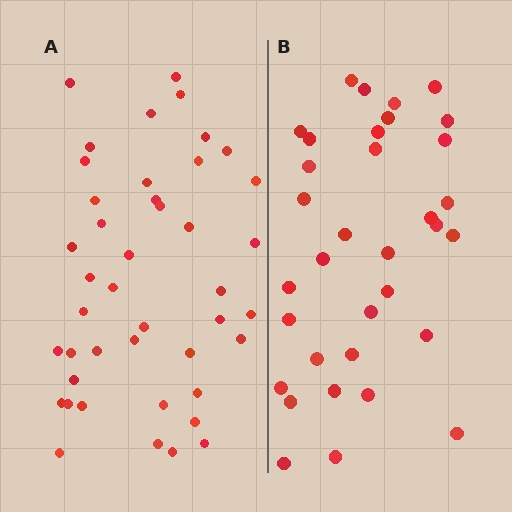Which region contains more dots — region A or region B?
Region A (the left region) has more dots.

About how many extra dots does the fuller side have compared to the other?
Region A has roughly 8 or so more dots than region B.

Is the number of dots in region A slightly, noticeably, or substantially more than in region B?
Region A has noticeably more, but not dramatically so. The ratio is roughly 1.3 to 1.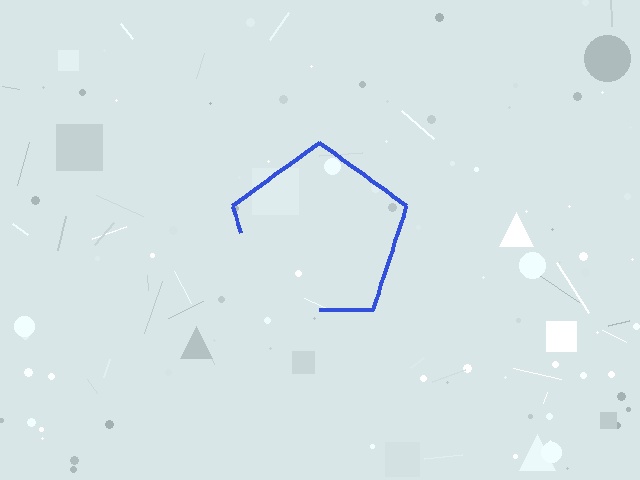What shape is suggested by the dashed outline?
The dashed outline suggests a pentagon.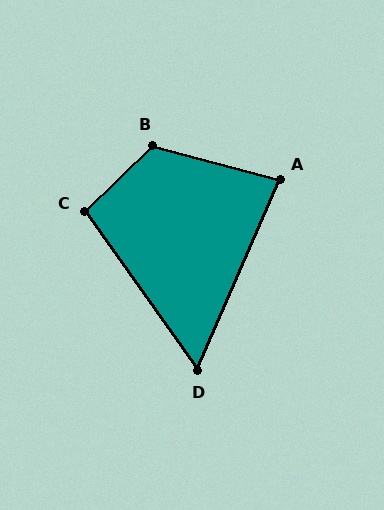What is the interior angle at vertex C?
Approximately 99 degrees (obtuse).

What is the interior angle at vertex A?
Approximately 81 degrees (acute).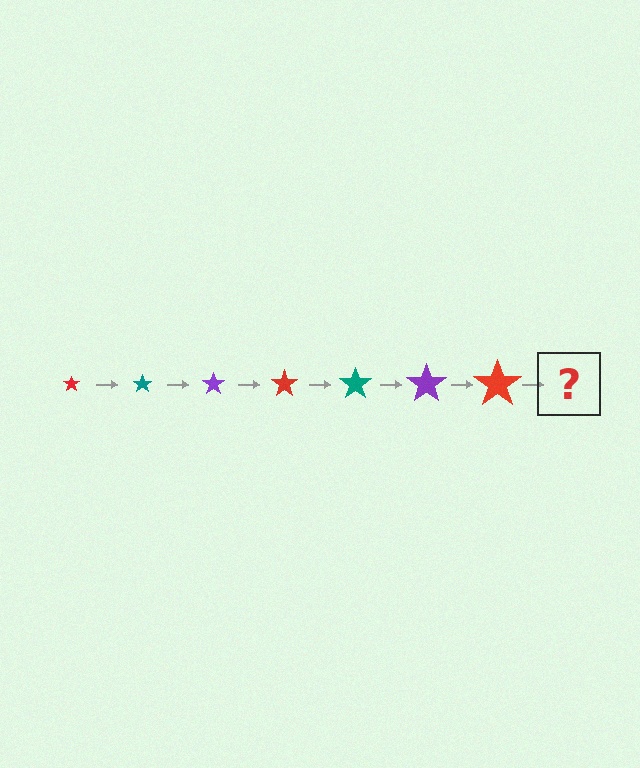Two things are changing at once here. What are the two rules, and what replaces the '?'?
The two rules are that the star grows larger each step and the color cycles through red, teal, and purple. The '?' should be a teal star, larger than the previous one.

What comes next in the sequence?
The next element should be a teal star, larger than the previous one.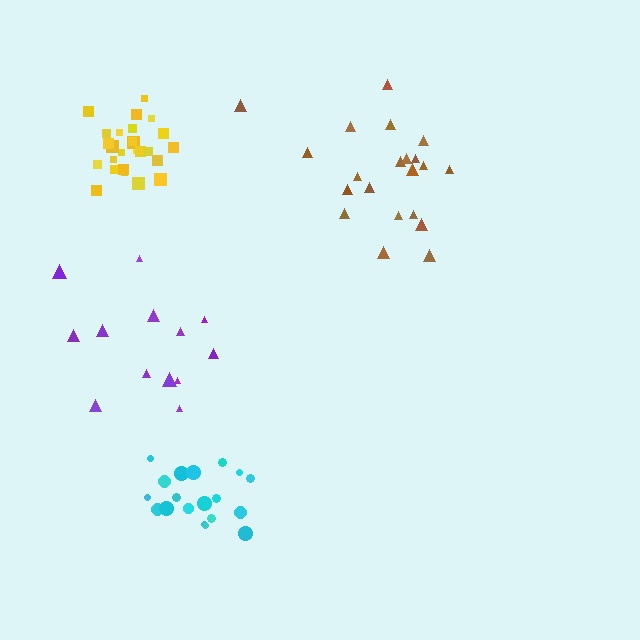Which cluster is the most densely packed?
Yellow.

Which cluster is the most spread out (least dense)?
Purple.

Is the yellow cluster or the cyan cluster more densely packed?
Yellow.